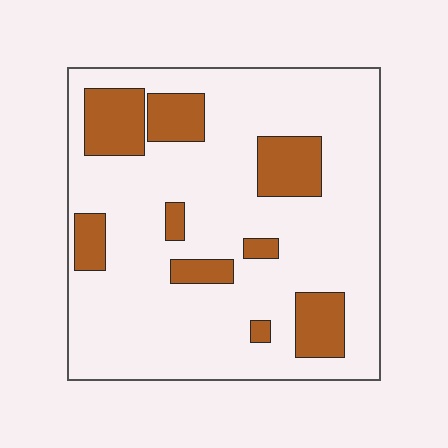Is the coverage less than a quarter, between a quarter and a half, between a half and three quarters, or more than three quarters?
Less than a quarter.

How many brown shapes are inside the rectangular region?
9.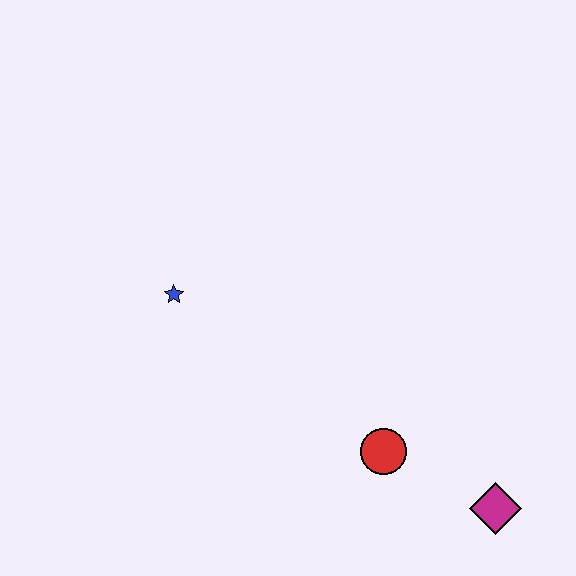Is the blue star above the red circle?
Yes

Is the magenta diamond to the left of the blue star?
No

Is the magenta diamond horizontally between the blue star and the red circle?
No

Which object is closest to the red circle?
The magenta diamond is closest to the red circle.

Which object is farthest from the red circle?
The blue star is farthest from the red circle.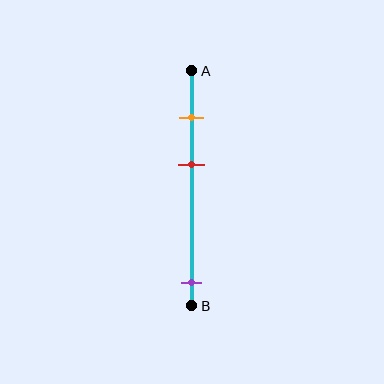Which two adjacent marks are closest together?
The orange and red marks are the closest adjacent pair.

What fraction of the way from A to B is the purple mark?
The purple mark is approximately 90% (0.9) of the way from A to B.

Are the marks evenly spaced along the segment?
No, the marks are not evenly spaced.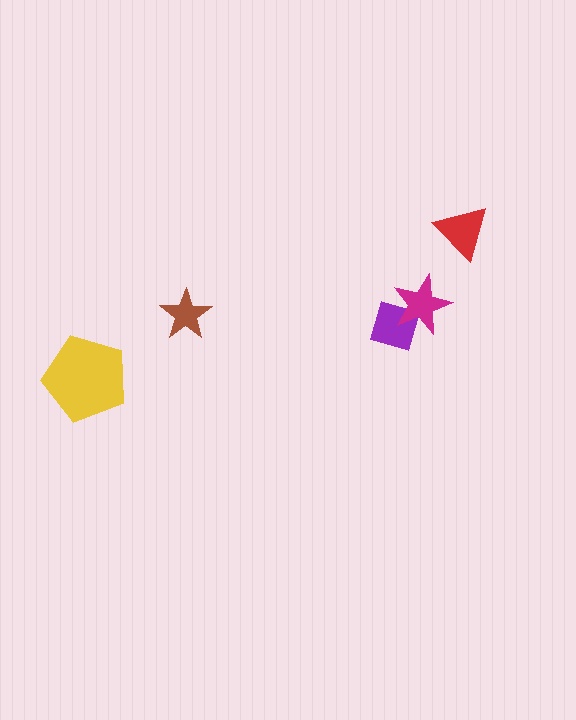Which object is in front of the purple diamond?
The magenta star is in front of the purple diamond.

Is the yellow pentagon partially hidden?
No, no other shape covers it.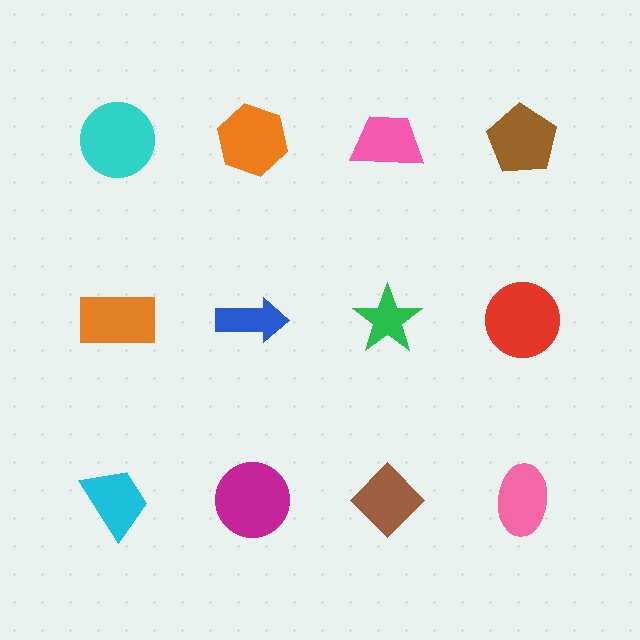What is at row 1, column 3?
A pink trapezoid.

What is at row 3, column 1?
A cyan trapezoid.